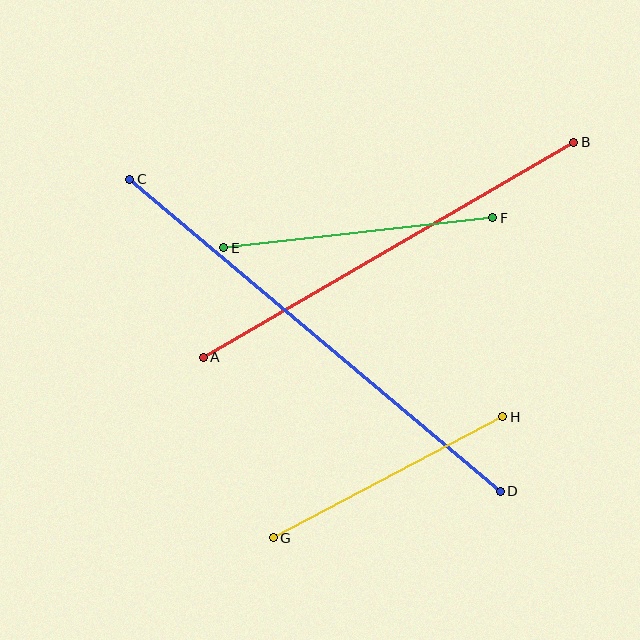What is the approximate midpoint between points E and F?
The midpoint is at approximately (358, 233) pixels.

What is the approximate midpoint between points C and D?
The midpoint is at approximately (315, 335) pixels.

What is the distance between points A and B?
The distance is approximately 429 pixels.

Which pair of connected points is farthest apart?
Points C and D are farthest apart.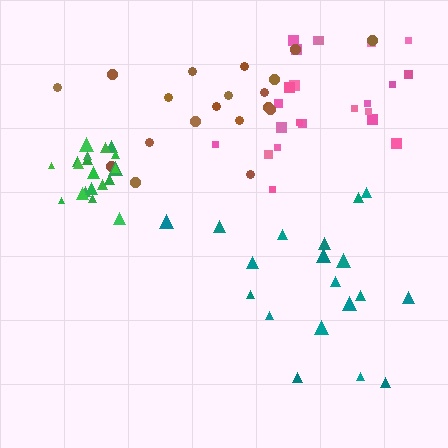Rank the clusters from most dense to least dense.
green, pink, brown, teal.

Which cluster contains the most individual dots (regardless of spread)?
Pink (23).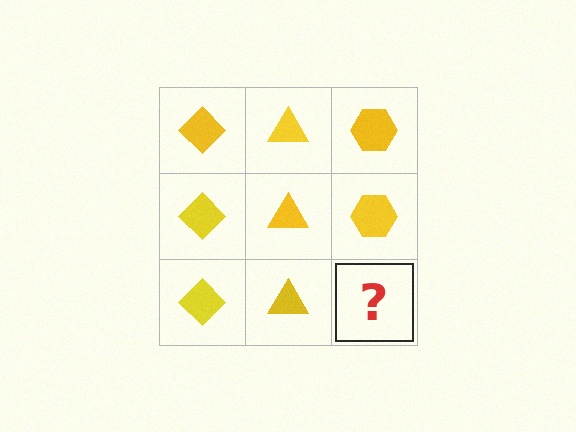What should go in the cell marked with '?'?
The missing cell should contain a yellow hexagon.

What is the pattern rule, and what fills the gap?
The rule is that each column has a consistent shape. The gap should be filled with a yellow hexagon.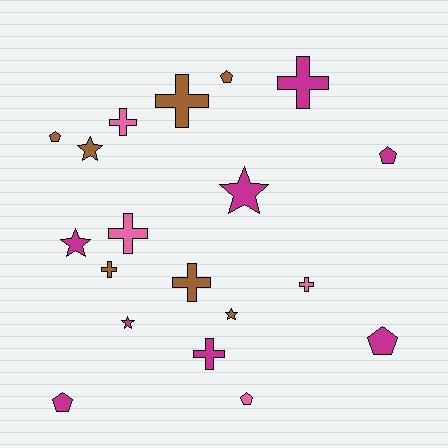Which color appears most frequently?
Magenta, with 8 objects.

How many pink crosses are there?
There are 3 pink crosses.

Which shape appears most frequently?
Cross, with 8 objects.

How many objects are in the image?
There are 19 objects.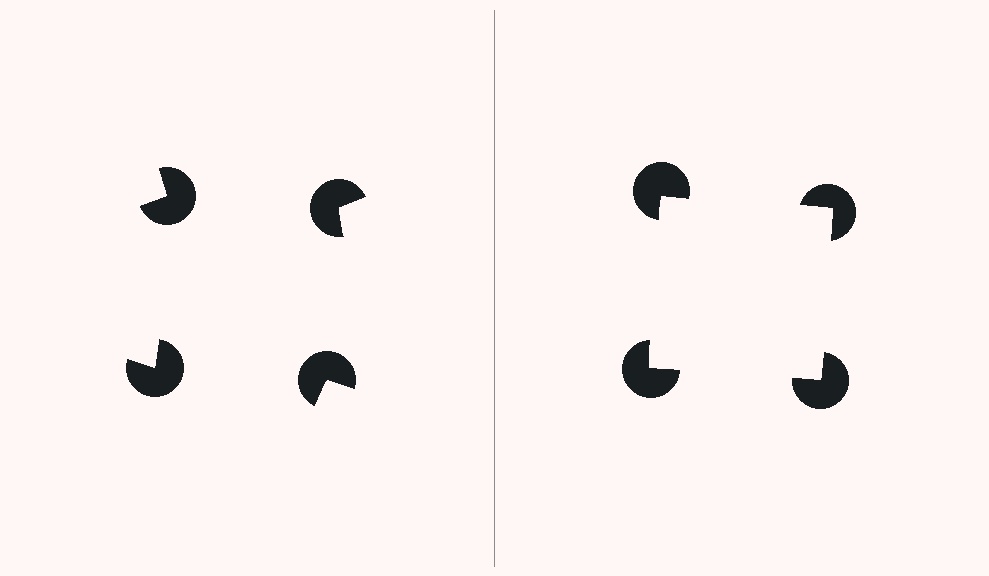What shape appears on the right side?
An illusory square.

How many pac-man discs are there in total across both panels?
8 — 4 on each side.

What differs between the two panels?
The pac-man discs are positioned identically on both sides; only the wedge orientations differ. On the right they align to a square; on the left they are misaligned.